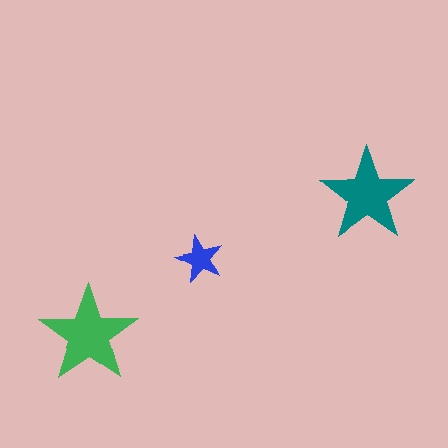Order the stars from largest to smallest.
the green one, the teal one, the blue one.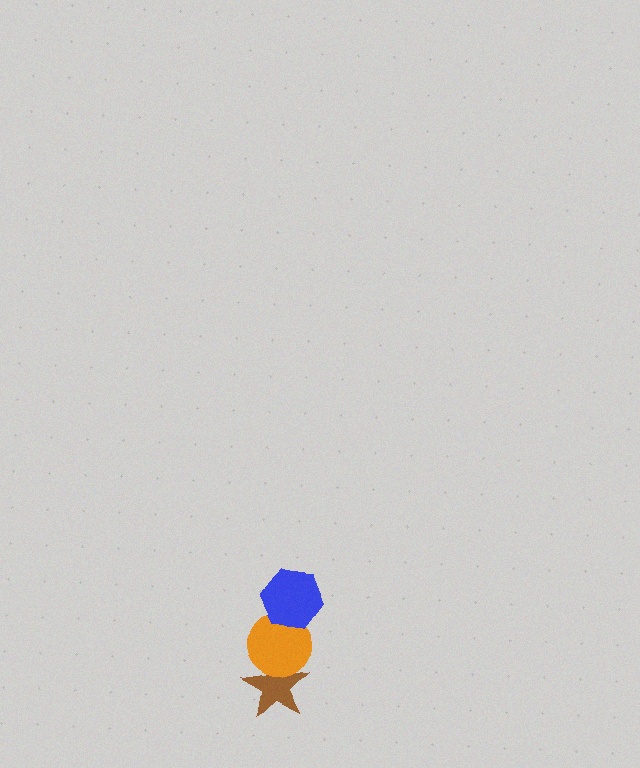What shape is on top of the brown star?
The orange circle is on top of the brown star.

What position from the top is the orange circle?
The orange circle is 2nd from the top.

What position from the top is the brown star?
The brown star is 3rd from the top.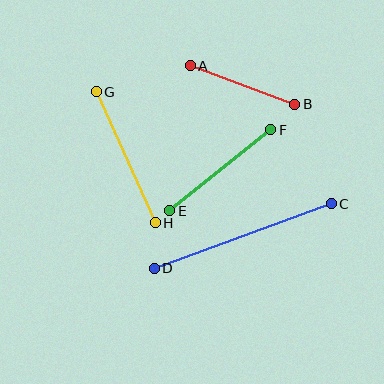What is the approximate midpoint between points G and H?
The midpoint is at approximately (126, 157) pixels.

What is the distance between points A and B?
The distance is approximately 112 pixels.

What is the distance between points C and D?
The distance is approximately 189 pixels.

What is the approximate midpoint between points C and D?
The midpoint is at approximately (243, 236) pixels.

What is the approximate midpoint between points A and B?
The midpoint is at approximately (243, 85) pixels.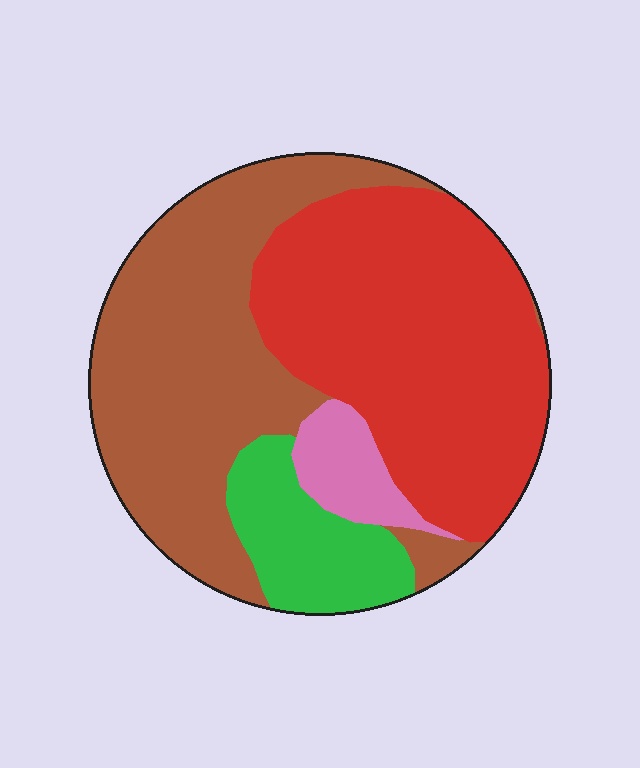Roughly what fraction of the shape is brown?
Brown takes up about two fifths (2/5) of the shape.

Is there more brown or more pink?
Brown.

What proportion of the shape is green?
Green takes up about one eighth (1/8) of the shape.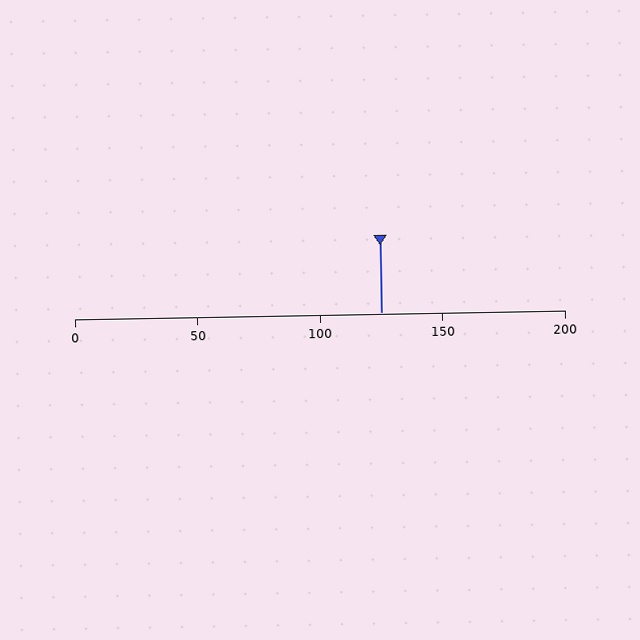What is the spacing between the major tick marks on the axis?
The major ticks are spaced 50 apart.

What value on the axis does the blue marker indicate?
The marker indicates approximately 125.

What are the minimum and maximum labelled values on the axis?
The axis runs from 0 to 200.